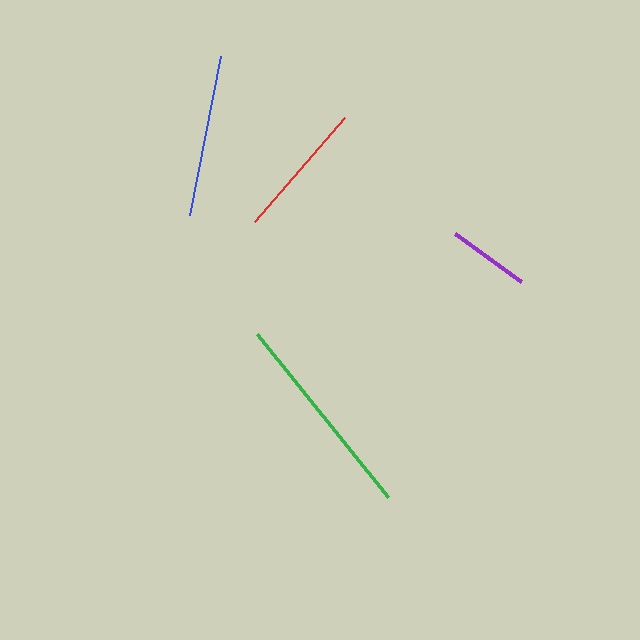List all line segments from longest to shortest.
From longest to shortest: green, blue, red, purple.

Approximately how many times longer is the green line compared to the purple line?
The green line is approximately 2.6 times the length of the purple line.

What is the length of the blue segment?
The blue segment is approximately 162 pixels long.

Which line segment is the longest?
The green line is the longest at approximately 209 pixels.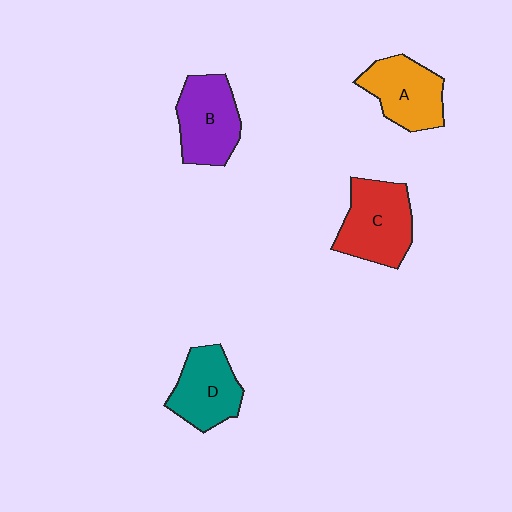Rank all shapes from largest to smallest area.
From largest to smallest: C (red), B (purple), A (orange), D (teal).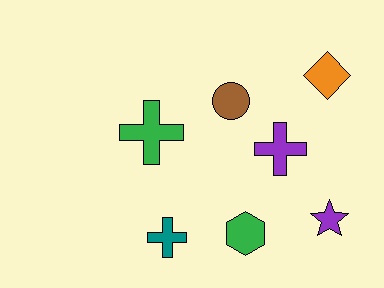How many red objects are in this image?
There are no red objects.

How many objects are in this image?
There are 7 objects.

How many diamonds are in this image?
There is 1 diamond.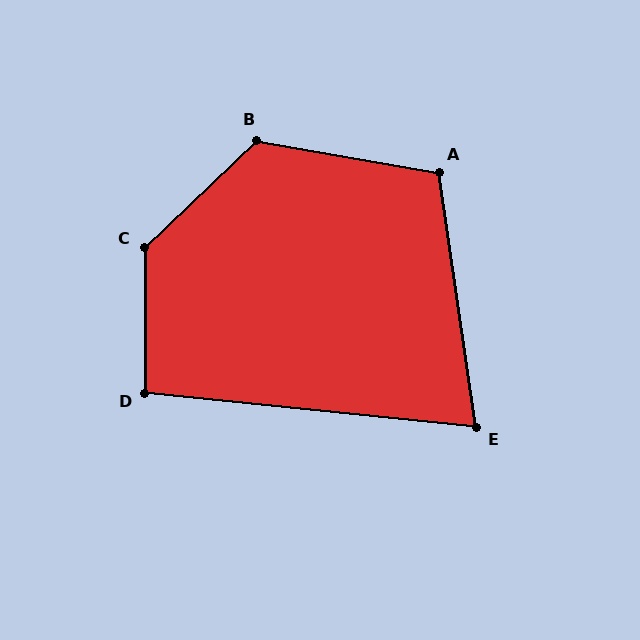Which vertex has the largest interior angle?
C, at approximately 133 degrees.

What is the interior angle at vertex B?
Approximately 127 degrees (obtuse).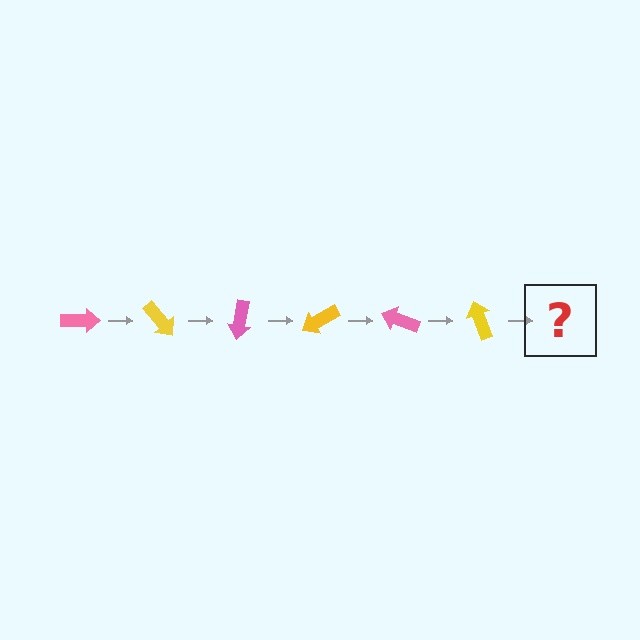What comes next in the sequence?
The next element should be a pink arrow, rotated 300 degrees from the start.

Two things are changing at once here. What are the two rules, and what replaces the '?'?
The two rules are that it rotates 50 degrees each step and the color cycles through pink and yellow. The '?' should be a pink arrow, rotated 300 degrees from the start.